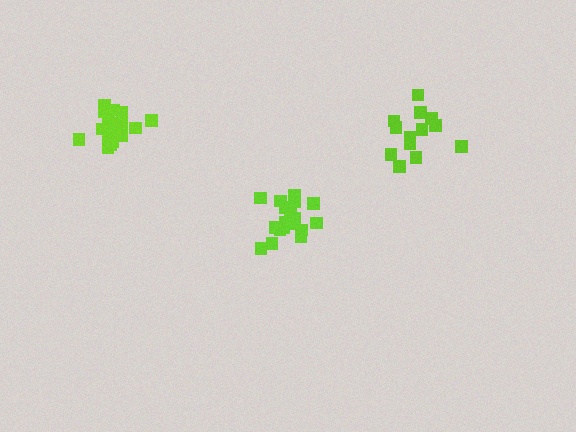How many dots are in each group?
Group 1: 19 dots, Group 2: 13 dots, Group 3: 18 dots (50 total).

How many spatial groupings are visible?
There are 3 spatial groupings.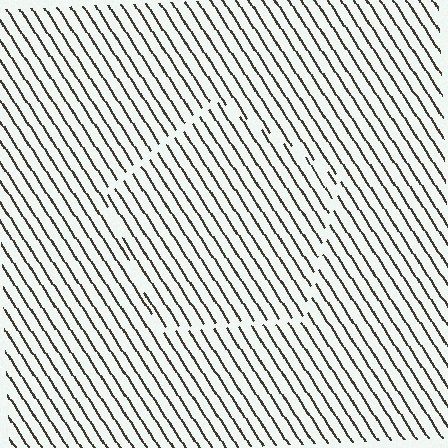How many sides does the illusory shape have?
5 sides — the line-ends trace a pentagon.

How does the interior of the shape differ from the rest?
The interior of the shape contains the same grating, shifted by half a period — the contour is defined by the phase discontinuity where line-ends from the inner and outer gratings abut.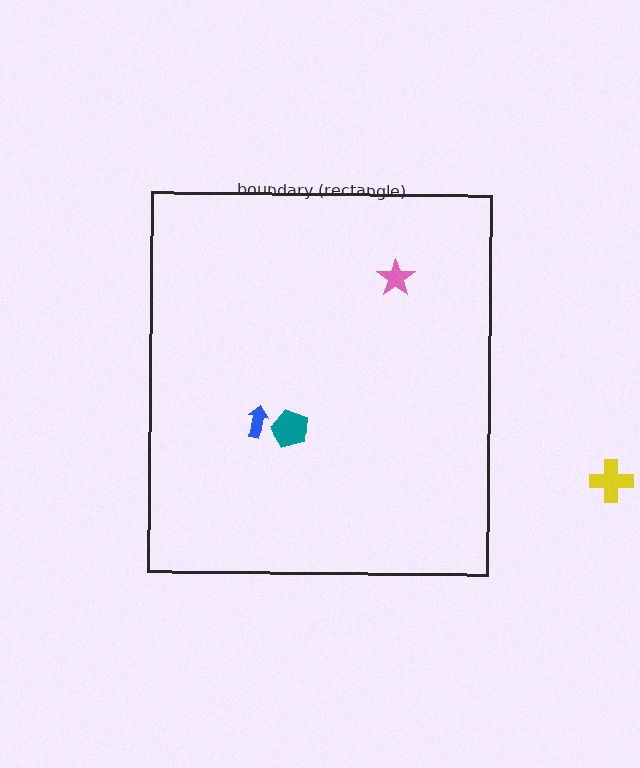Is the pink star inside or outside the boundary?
Inside.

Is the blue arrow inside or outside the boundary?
Inside.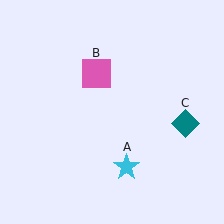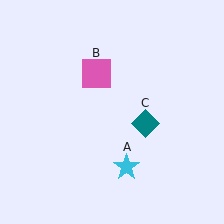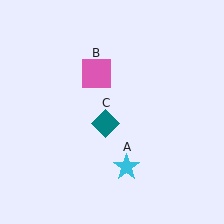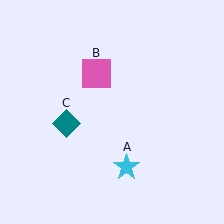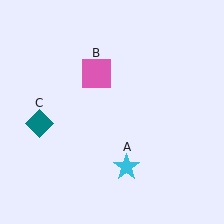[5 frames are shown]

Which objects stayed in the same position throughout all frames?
Cyan star (object A) and pink square (object B) remained stationary.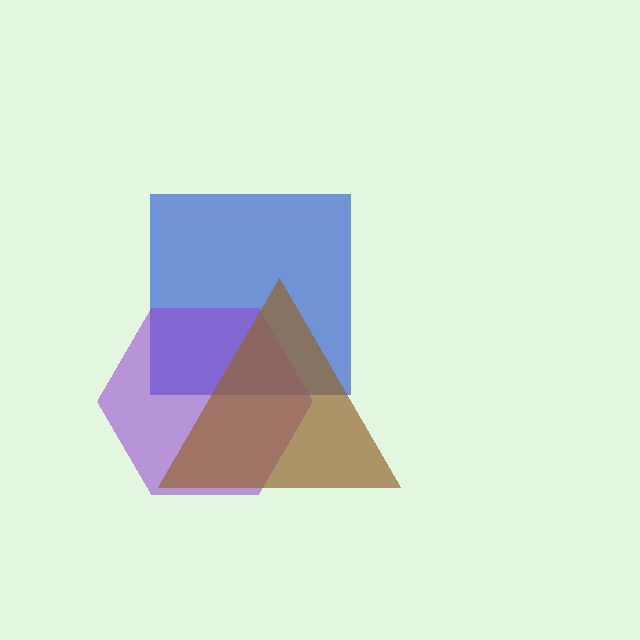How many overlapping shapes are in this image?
There are 3 overlapping shapes in the image.